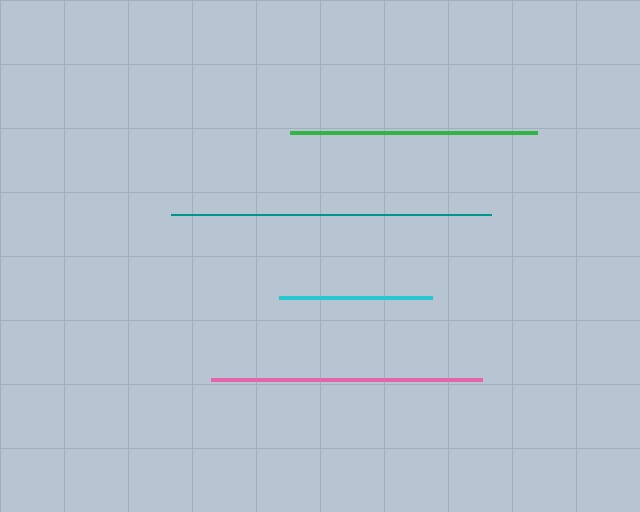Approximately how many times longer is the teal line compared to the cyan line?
The teal line is approximately 2.1 times the length of the cyan line.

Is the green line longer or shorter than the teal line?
The teal line is longer than the green line.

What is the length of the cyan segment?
The cyan segment is approximately 154 pixels long.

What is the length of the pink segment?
The pink segment is approximately 271 pixels long.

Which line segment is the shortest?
The cyan line is the shortest at approximately 154 pixels.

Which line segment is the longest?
The teal line is the longest at approximately 321 pixels.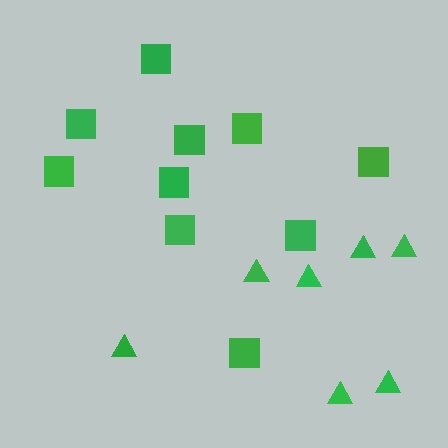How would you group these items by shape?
There are 2 groups: one group of triangles (7) and one group of squares (10).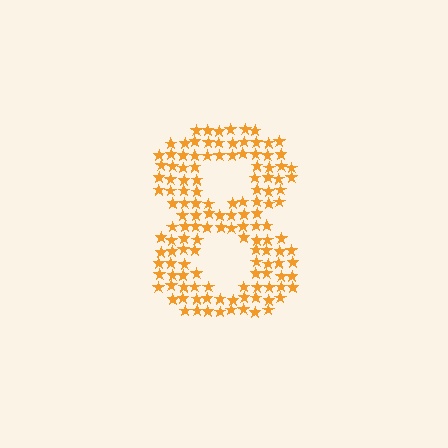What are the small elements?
The small elements are stars.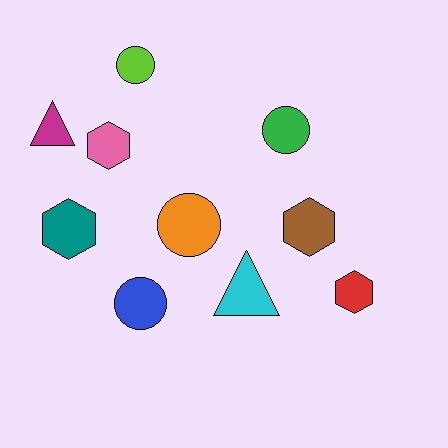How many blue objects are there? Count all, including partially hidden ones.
There is 1 blue object.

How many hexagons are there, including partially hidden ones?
There are 4 hexagons.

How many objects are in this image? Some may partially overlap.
There are 10 objects.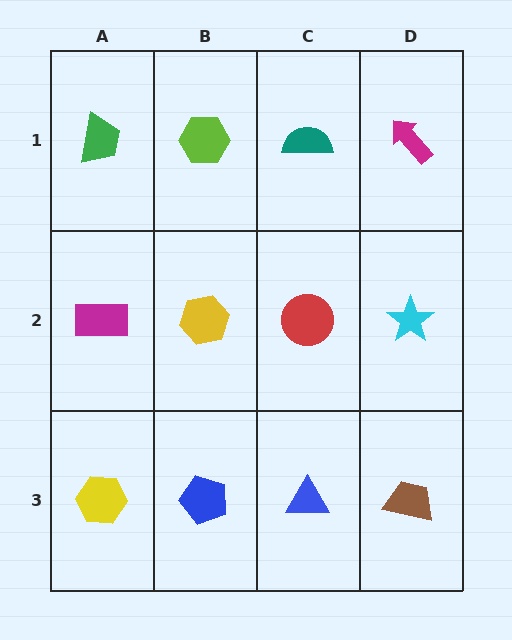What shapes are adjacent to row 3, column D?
A cyan star (row 2, column D), a blue triangle (row 3, column C).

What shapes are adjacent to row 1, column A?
A magenta rectangle (row 2, column A), a lime hexagon (row 1, column B).